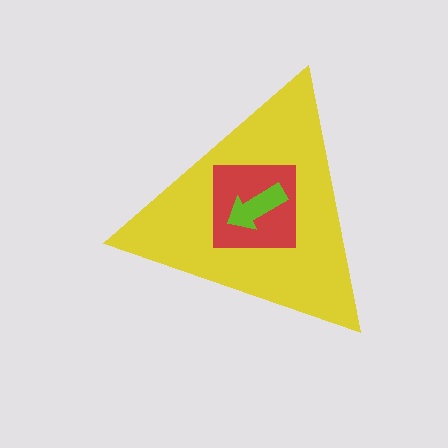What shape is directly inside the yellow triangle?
The red square.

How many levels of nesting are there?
3.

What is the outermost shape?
The yellow triangle.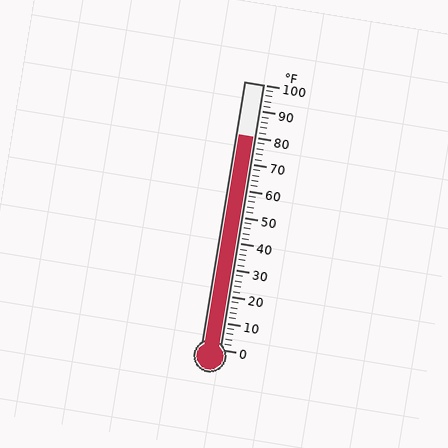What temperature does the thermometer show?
The thermometer shows approximately 80°F.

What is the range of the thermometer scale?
The thermometer scale ranges from 0°F to 100°F.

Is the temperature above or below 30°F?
The temperature is above 30°F.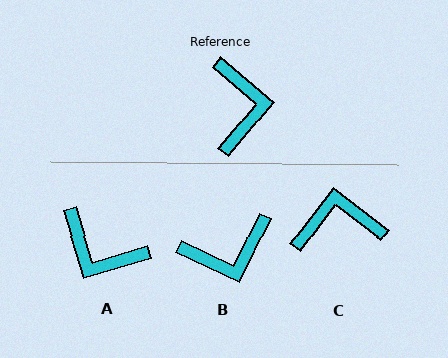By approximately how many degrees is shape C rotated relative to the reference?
Approximately 93 degrees counter-clockwise.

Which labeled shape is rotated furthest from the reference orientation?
A, about 123 degrees away.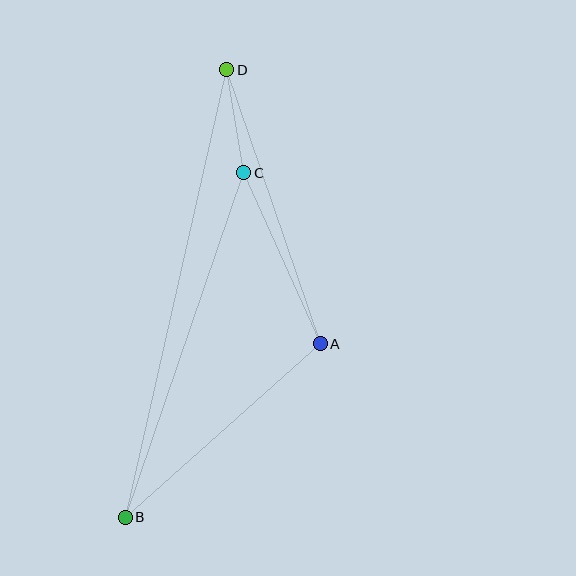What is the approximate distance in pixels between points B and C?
The distance between B and C is approximately 364 pixels.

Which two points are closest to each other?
Points C and D are closest to each other.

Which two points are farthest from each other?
Points B and D are farthest from each other.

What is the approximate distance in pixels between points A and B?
The distance between A and B is approximately 261 pixels.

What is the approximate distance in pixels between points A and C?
The distance between A and C is approximately 188 pixels.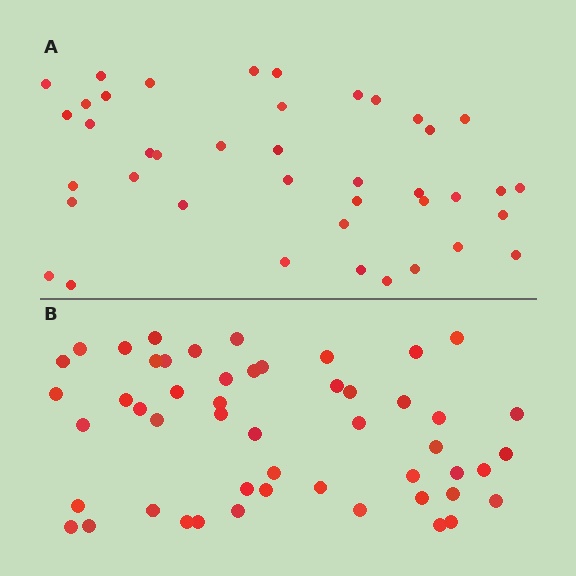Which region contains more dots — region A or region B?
Region B (the bottom region) has more dots.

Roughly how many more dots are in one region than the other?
Region B has roughly 10 or so more dots than region A.